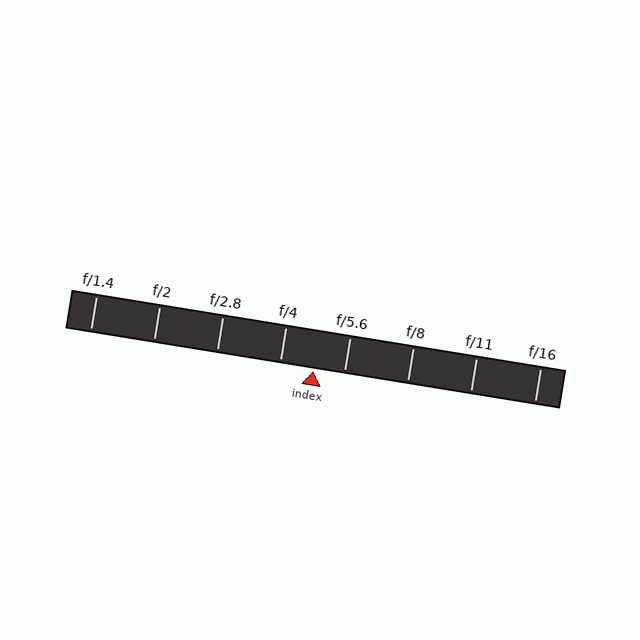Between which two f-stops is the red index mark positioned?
The index mark is between f/4 and f/5.6.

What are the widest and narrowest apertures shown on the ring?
The widest aperture shown is f/1.4 and the narrowest is f/16.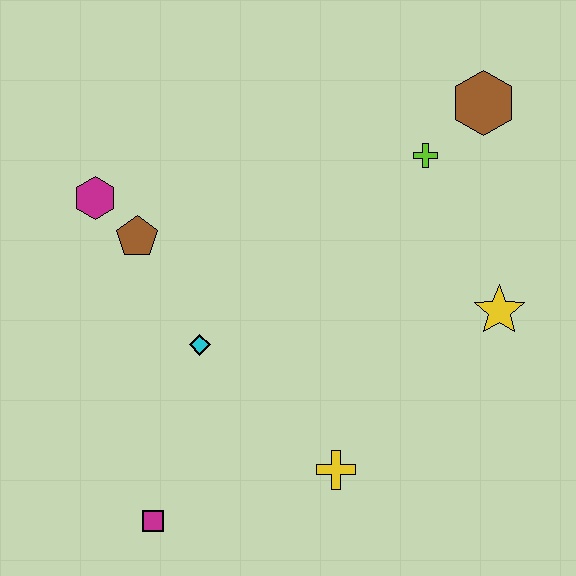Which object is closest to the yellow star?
The lime cross is closest to the yellow star.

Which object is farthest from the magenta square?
The brown hexagon is farthest from the magenta square.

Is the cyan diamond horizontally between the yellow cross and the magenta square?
Yes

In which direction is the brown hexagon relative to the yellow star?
The brown hexagon is above the yellow star.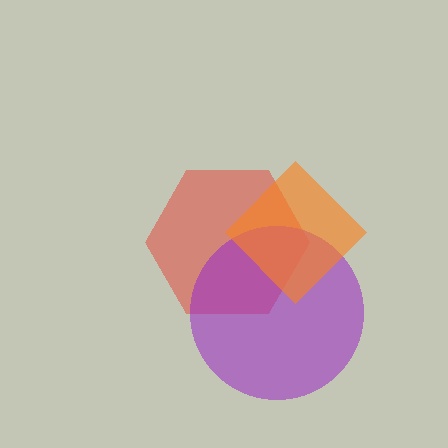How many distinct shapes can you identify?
There are 3 distinct shapes: a red hexagon, a purple circle, an orange diamond.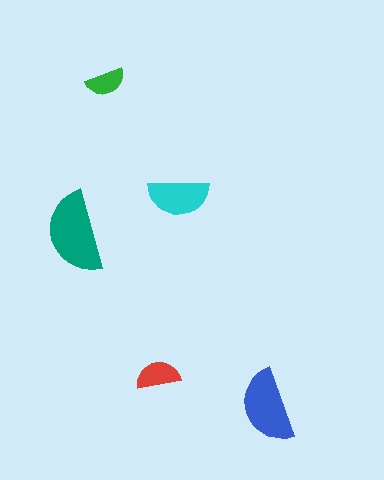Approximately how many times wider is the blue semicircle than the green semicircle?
About 2 times wider.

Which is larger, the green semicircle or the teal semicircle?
The teal one.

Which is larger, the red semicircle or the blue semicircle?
The blue one.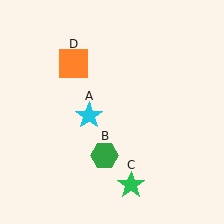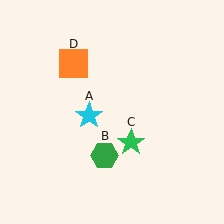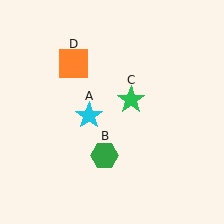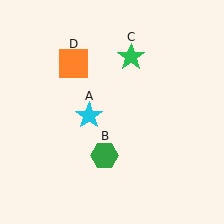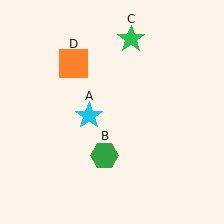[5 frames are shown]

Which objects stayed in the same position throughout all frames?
Cyan star (object A) and green hexagon (object B) and orange square (object D) remained stationary.